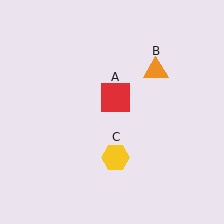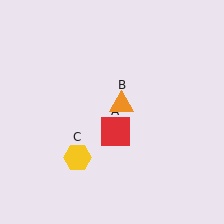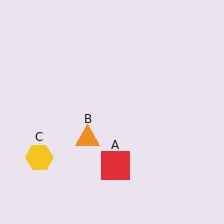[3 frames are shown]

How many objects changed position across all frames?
3 objects changed position: red square (object A), orange triangle (object B), yellow hexagon (object C).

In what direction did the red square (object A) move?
The red square (object A) moved down.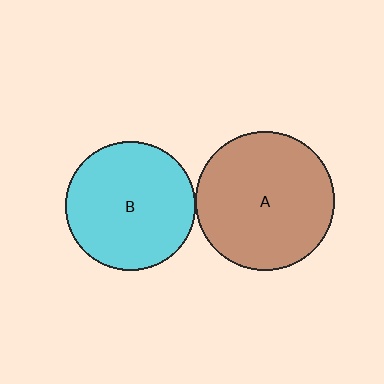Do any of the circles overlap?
No, none of the circles overlap.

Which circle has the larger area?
Circle A (brown).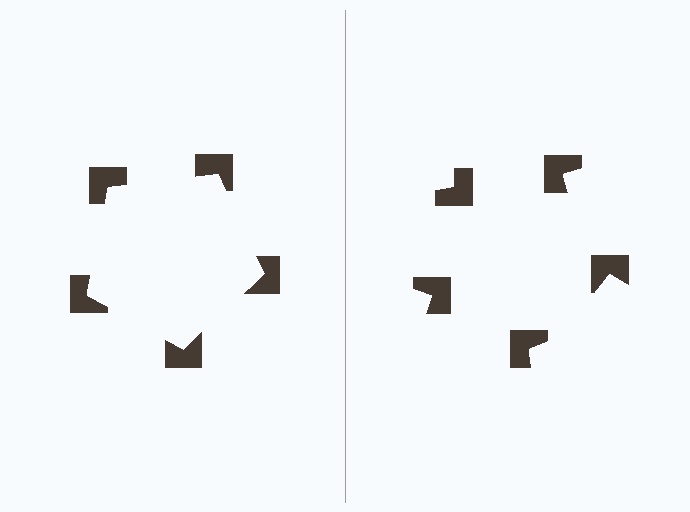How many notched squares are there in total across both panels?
10 — 5 on each side.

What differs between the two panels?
The notched squares are positioned identically on both sides; only the wedge orientations differ. On the left they align to a pentagon; on the right they are misaligned.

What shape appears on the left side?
An illusory pentagon.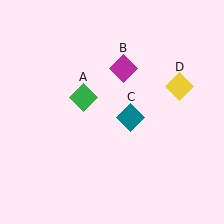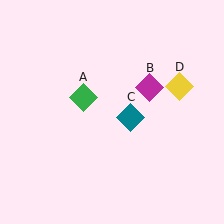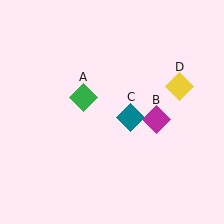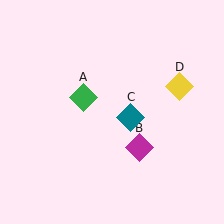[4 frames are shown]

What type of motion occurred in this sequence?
The magenta diamond (object B) rotated clockwise around the center of the scene.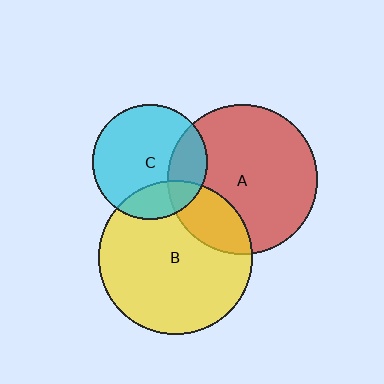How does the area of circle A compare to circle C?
Approximately 1.7 times.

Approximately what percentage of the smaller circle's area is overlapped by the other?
Approximately 25%.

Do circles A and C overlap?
Yes.